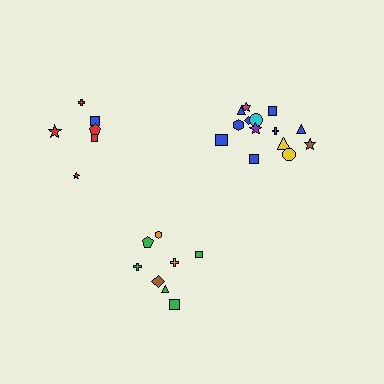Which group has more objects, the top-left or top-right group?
The top-right group.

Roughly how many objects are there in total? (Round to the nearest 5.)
Roughly 30 objects in total.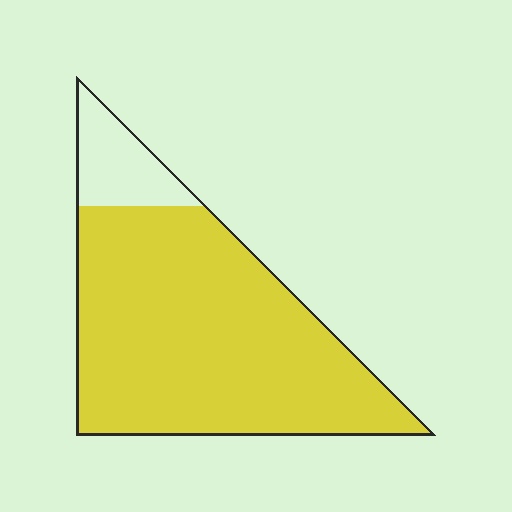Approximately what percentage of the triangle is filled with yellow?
Approximately 85%.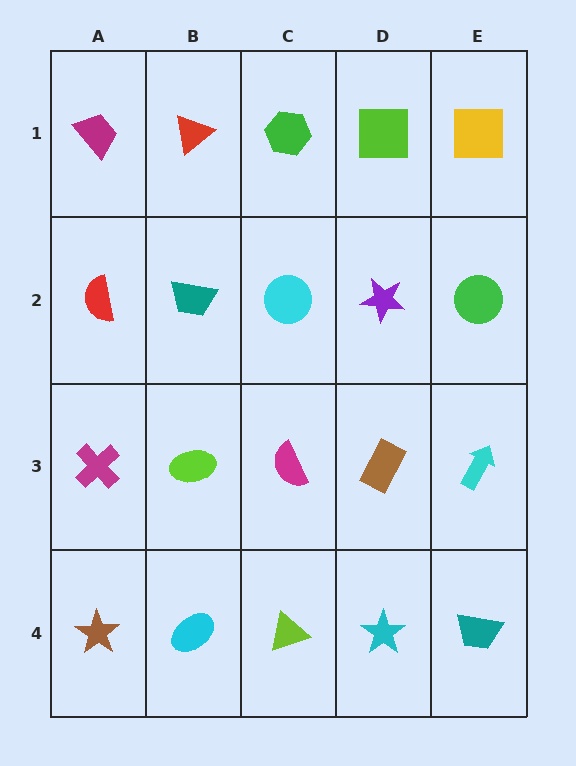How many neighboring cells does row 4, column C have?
3.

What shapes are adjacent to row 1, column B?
A teal trapezoid (row 2, column B), a magenta trapezoid (row 1, column A), a green hexagon (row 1, column C).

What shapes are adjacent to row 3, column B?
A teal trapezoid (row 2, column B), a cyan ellipse (row 4, column B), a magenta cross (row 3, column A), a magenta semicircle (row 3, column C).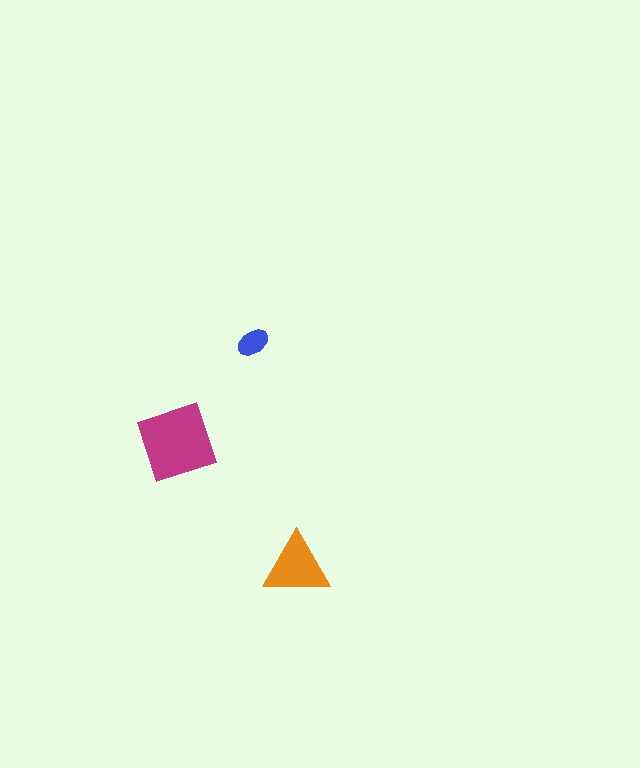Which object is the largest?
The magenta diamond.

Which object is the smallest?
The blue ellipse.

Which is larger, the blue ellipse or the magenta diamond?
The magenta diamond.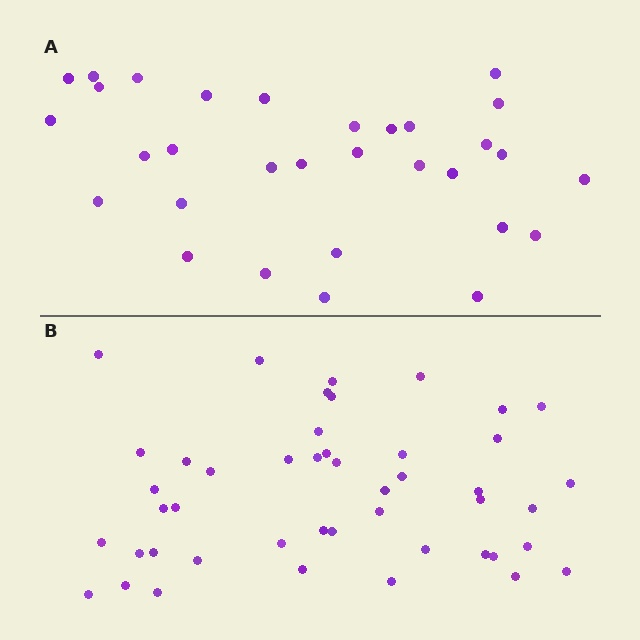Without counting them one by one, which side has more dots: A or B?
Region B (the bottom region) has more dots.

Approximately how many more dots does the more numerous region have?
Region B has approximately 15 more dots than region A.